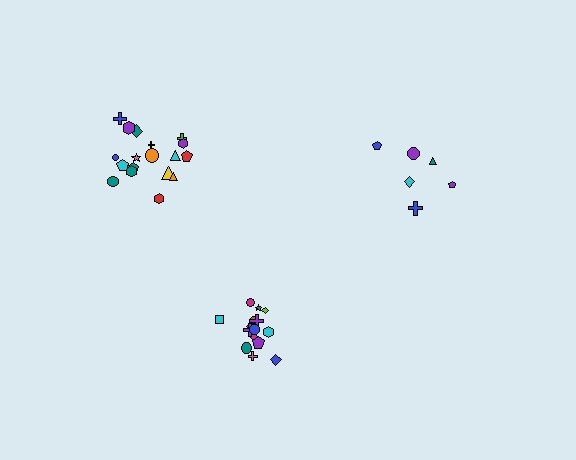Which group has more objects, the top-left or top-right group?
The top-left group.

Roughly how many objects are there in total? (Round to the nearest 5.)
Roughly 40 objects in total.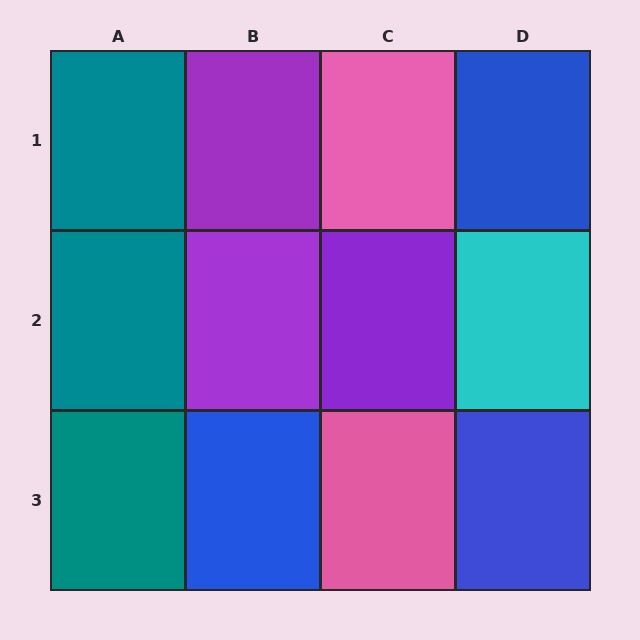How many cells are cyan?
1 cell is cyan.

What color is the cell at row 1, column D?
Blue.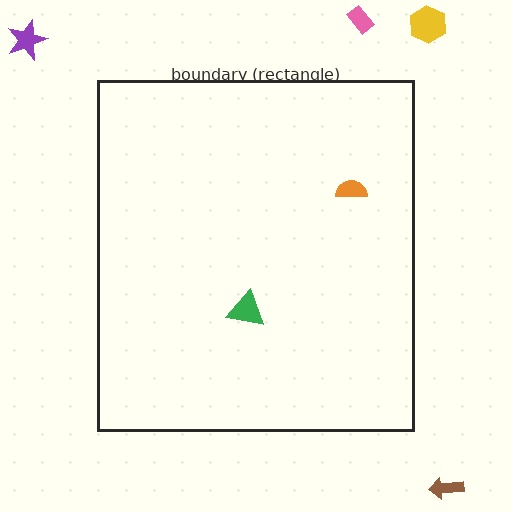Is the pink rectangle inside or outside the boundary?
Outside.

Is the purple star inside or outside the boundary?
Outside.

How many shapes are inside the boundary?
2 inside, 4 outside.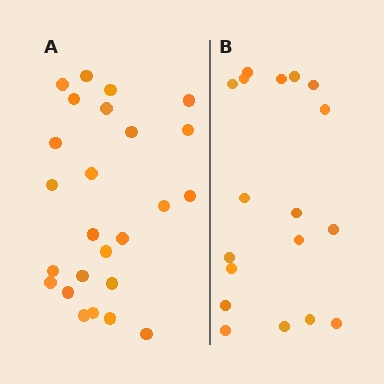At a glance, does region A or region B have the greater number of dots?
Region A (the left region) has more dots.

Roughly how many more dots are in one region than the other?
Region A has roughly 8 or so more dots than region B.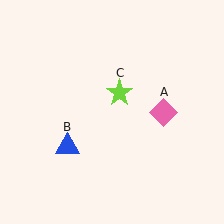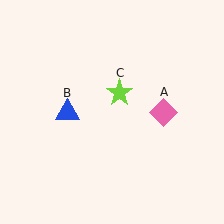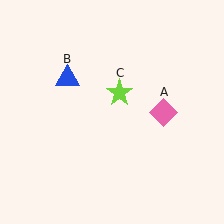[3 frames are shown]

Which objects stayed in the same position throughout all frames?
Pink diamond (object A) and lime star (object C) remained stationary.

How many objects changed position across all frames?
1 object changed position: blue triangle (object B).